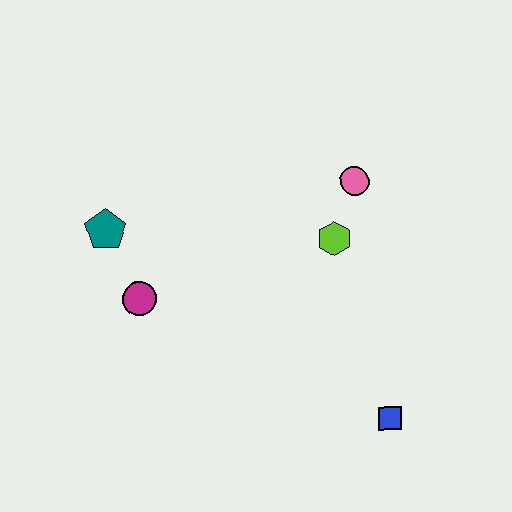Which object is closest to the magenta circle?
The teal pentagon is closest to the magenta circle.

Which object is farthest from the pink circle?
The teal pentagon is farthest from the pink circle.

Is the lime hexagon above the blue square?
Yes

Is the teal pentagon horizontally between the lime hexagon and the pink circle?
No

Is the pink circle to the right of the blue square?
No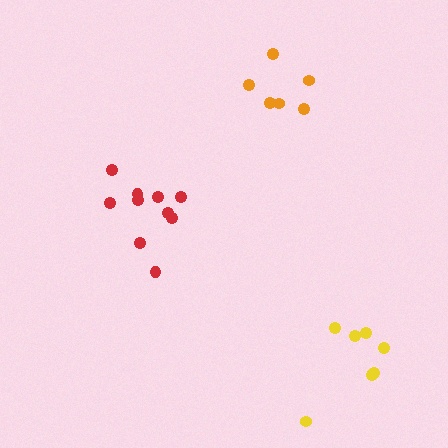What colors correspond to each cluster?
The clusters are colored: red, orange, yellow.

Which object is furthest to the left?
The red cluster is leftmost.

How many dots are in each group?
Group 1: 10 dots, Group 2: 6 dots, Group 3: 7 dots (23 total).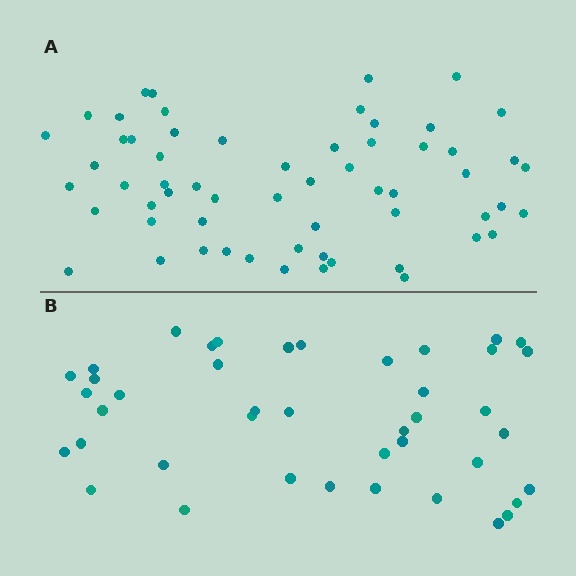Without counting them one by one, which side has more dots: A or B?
Region A (the top region) has more dots.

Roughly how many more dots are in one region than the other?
Region A has approximately 20 more dots than region B.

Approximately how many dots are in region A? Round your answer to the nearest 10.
About 60 dots.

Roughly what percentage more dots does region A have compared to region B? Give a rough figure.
About 45% more.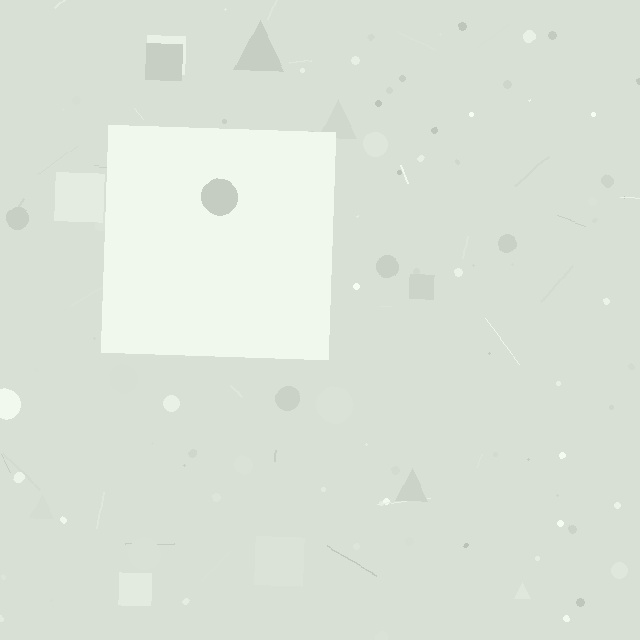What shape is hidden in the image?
A square is hidden in the image.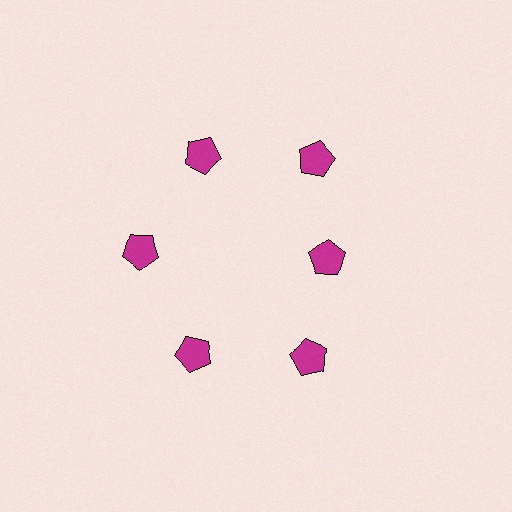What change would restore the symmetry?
The symmetry would be restored by moving it outward, back onto the ring so that all 6 pentagons sit at equal angles and equal distance from the center.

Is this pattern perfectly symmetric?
No. The 6 magenta pentagons are arranged in a ring, but one element near the 3 o'clock position is pulled inward toward the center, breaking the 6-fold rotational symmetry.